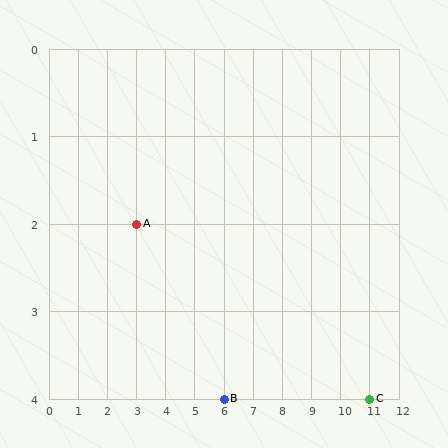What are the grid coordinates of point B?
Point B is at grid coordinates (6, 4).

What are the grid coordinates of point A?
Point A is at grid coordinates (3, 2).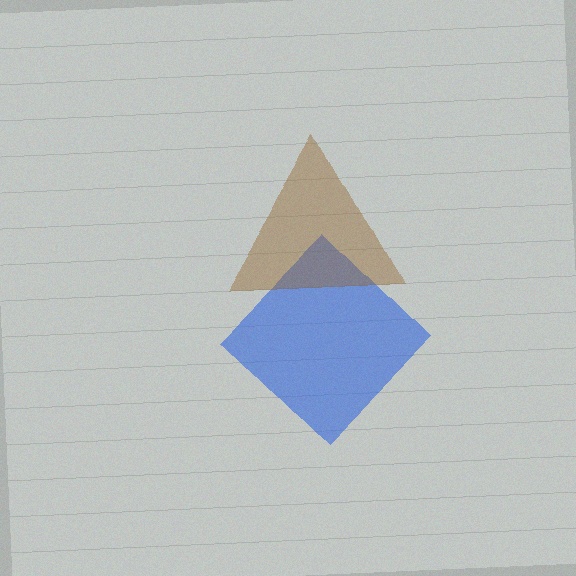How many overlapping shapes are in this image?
There are 2 overlapping shapes in the image.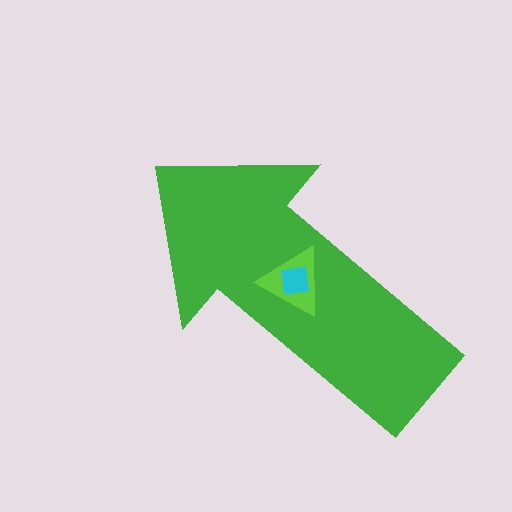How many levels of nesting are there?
3.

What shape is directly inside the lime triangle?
The cyan square.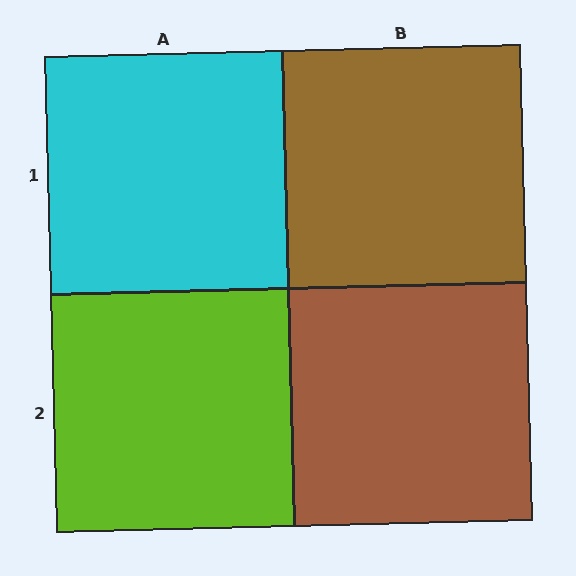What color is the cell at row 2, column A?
Lime.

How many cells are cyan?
1 cell is cyan.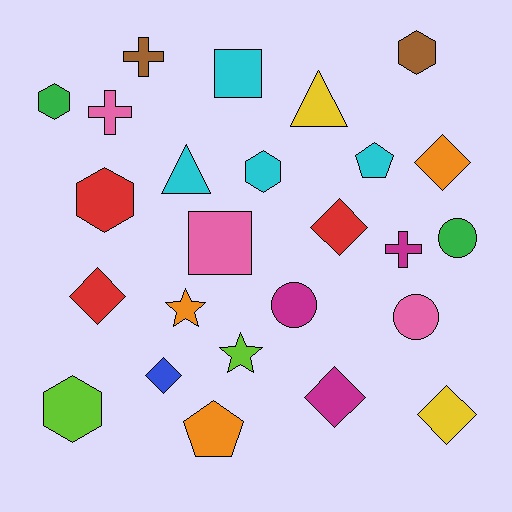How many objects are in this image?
There are 25 objects.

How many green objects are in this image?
There are 2 green objects.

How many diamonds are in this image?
There are 6 diamonds.